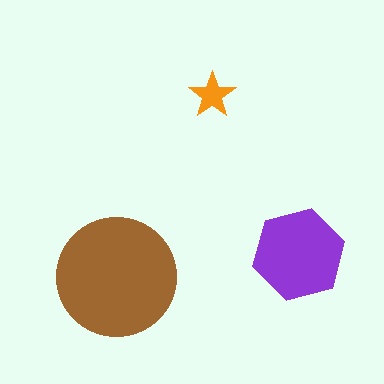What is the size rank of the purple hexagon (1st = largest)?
2nd.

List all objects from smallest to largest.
The orange star, the purple hexagon, the brown circle.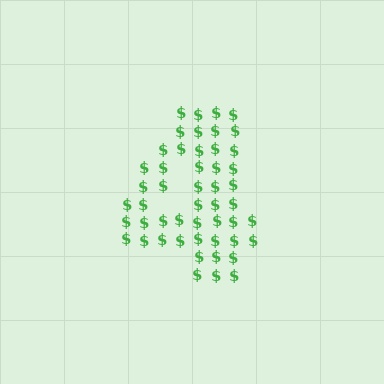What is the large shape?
The large shape is the digit 4.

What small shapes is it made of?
It is made of small dollar signs.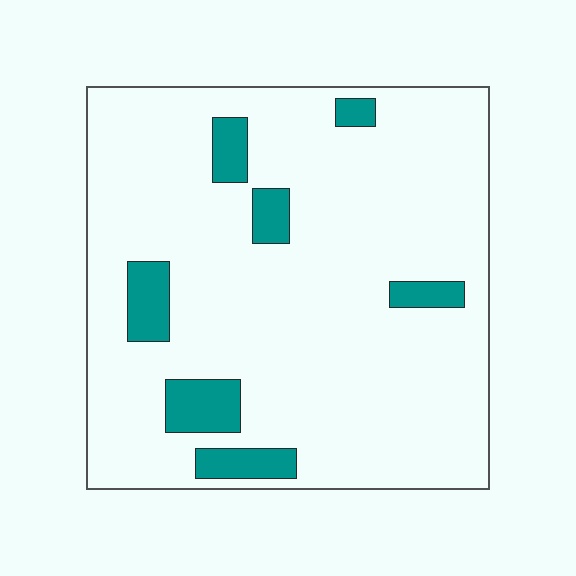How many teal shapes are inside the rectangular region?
7.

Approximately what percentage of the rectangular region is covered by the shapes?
Approximately 10%.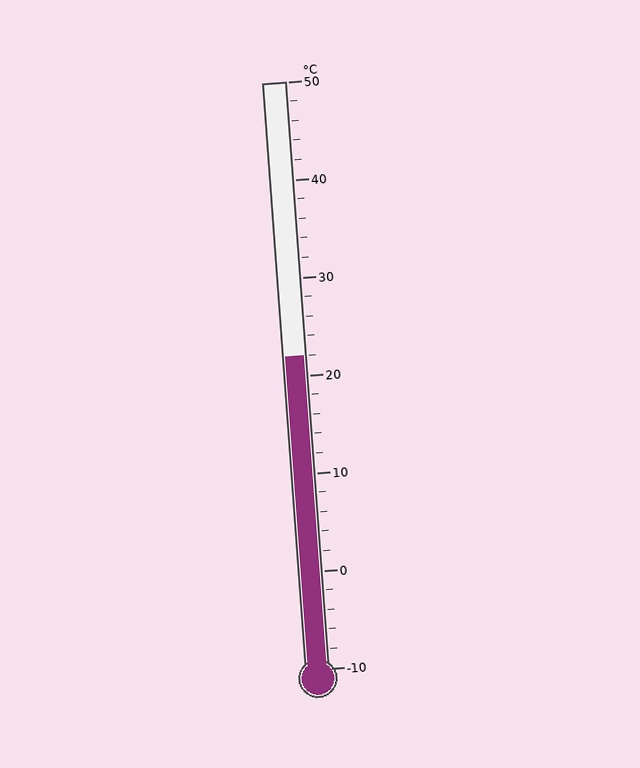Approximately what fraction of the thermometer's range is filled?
The thermometer is filled to approximately 55% of its range.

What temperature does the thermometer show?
The thermometer shows approximately 22°C.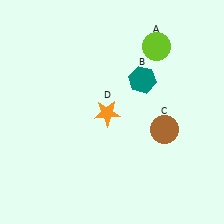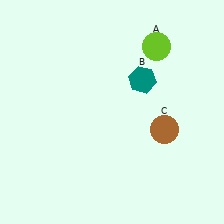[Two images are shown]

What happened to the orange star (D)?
The orange star (D) was removed in Image 2. It was in the bottom-left area of Image 1.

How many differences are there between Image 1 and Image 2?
There is 1 difference between the two images.